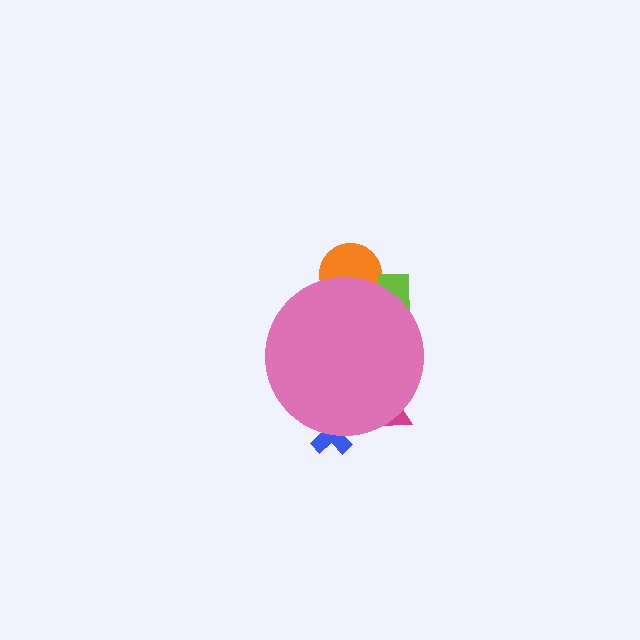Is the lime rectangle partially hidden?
Yes, the lime rectangle is partially hidden behind the pink circle.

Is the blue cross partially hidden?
Yes, the blue cross is partially hidden behind the pink circle.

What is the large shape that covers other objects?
A pink circle.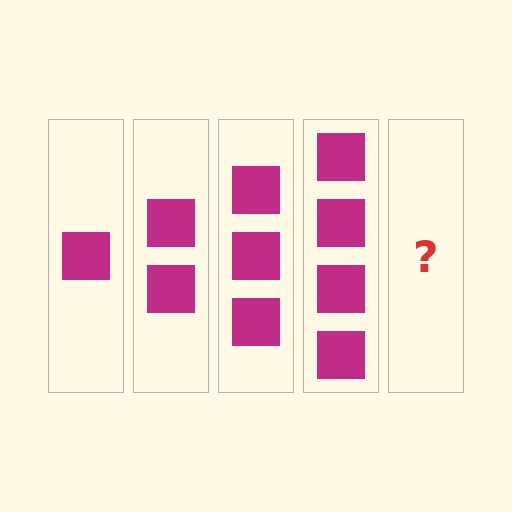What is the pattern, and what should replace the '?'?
The pattern is that each step adds one more square. The '?' should be 5 squares.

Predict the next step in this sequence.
The next step is 5 squares.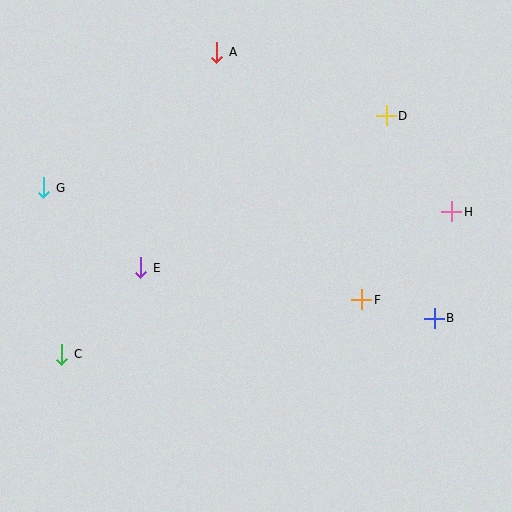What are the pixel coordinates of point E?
Point E is at (141, 268).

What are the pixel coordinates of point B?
Point B is at (434, 318).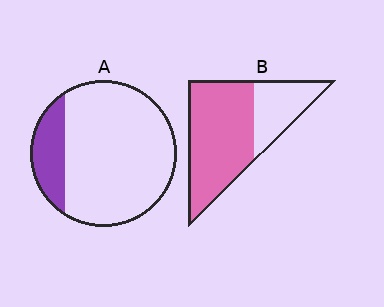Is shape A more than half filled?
No.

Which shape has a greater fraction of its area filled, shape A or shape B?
Shape B.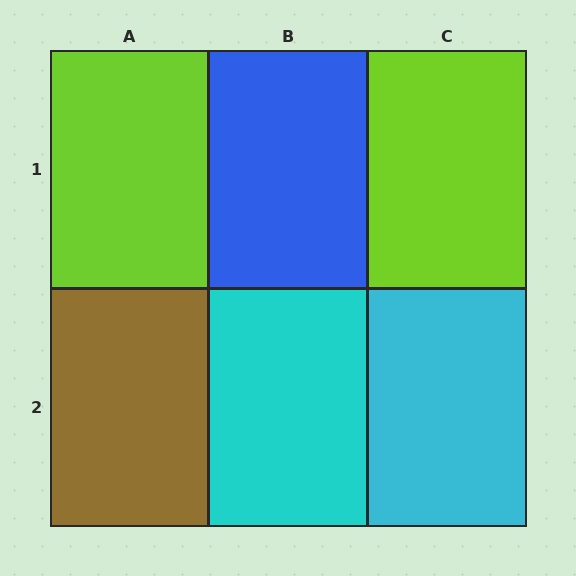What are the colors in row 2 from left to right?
Brown, cyan, cyan.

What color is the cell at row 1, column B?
Blue.